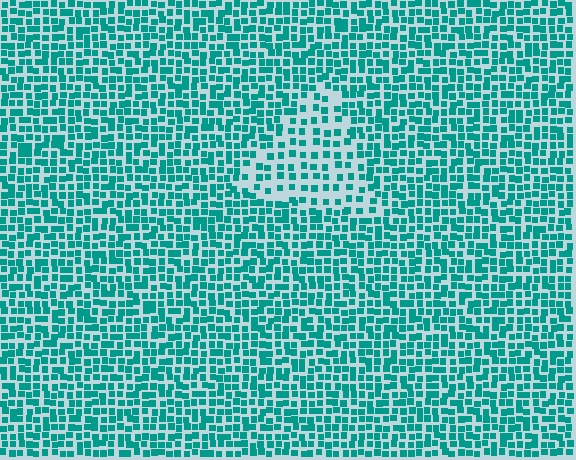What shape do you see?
I see a triangle.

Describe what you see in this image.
The image contains small teal elements arranged at two different densities. A triangle-shaped region is visible where the elements are less densely packed than the surrounding area.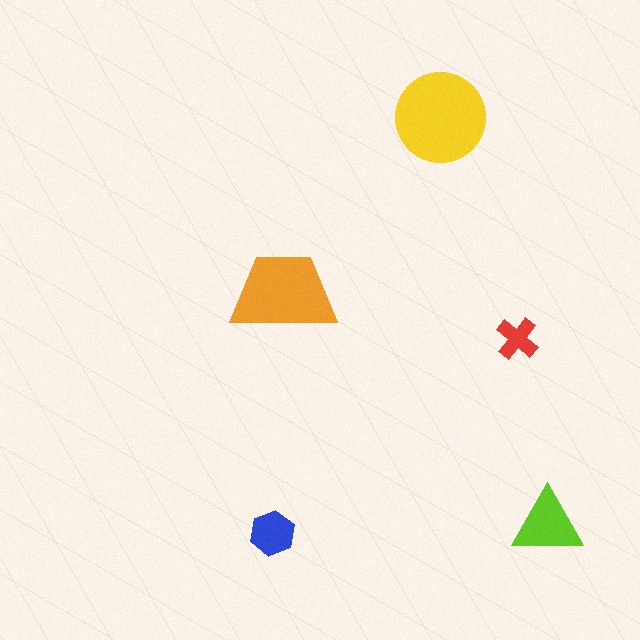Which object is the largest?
The yellow circle.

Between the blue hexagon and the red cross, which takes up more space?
The blue hexagon.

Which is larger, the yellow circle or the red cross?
The yellow circle.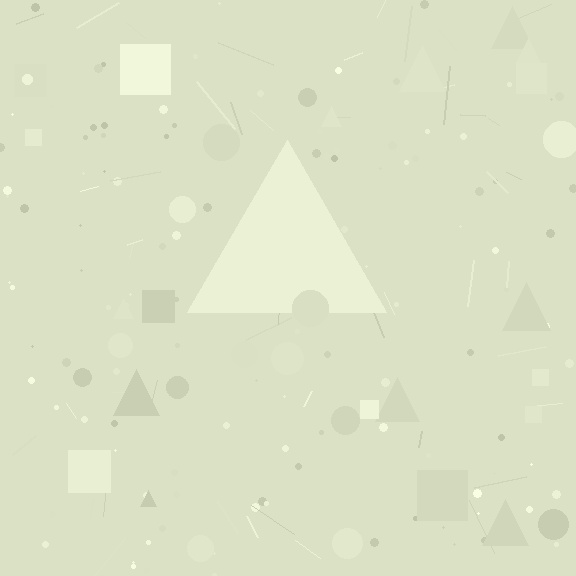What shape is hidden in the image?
A triangle is hidden in the image.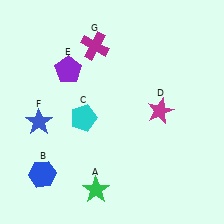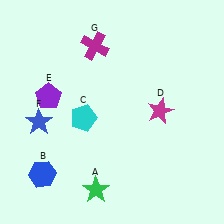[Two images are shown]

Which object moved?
The purple pentagon (E) moved down.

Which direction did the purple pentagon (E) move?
The purple pentagon (E) moved down.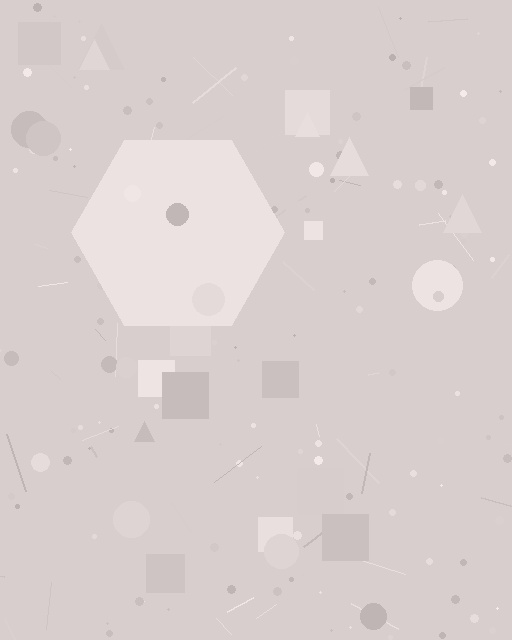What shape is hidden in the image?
A hexagon is hidden in the image.